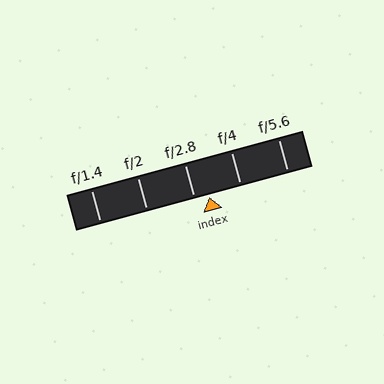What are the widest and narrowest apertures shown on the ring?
The widest aperture shown is f/1.4 and the narrowest is f/5.6.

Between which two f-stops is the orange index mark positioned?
The index mark is between f/2.8 and f/4.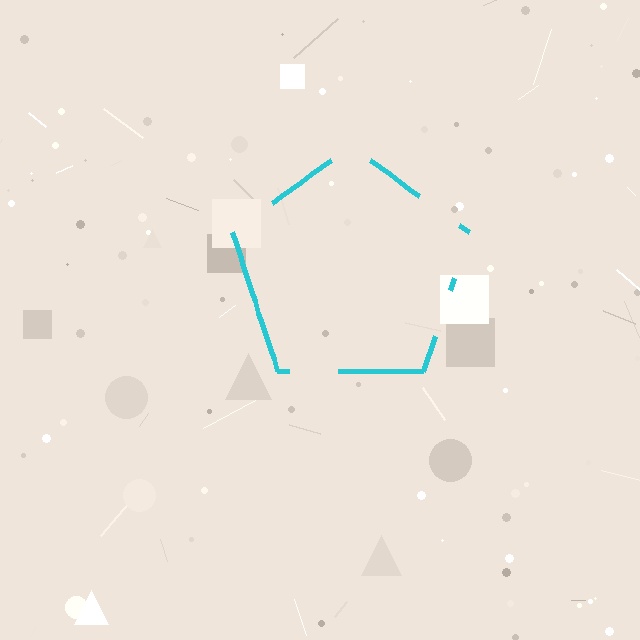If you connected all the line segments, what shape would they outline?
They would outline a pentagon.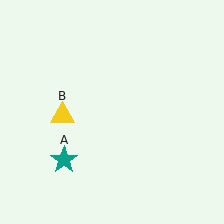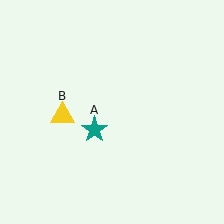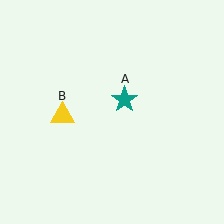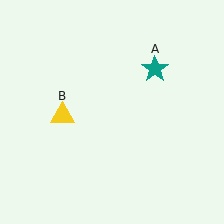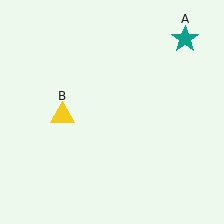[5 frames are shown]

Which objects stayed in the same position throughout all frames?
Yellow triangle (object B) remained stationary.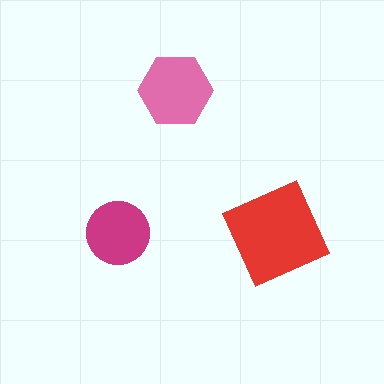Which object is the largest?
The red diamond.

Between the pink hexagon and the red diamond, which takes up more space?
The red diamond.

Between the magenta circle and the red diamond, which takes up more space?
The red diamond.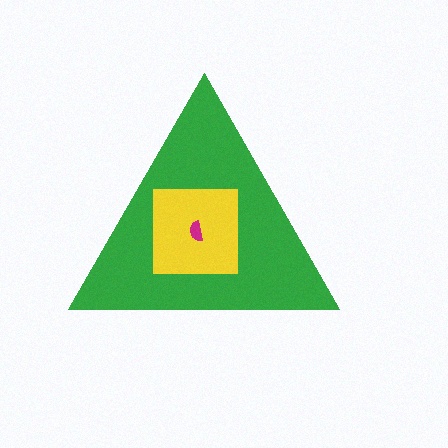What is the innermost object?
The magenta semicircle.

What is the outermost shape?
The green triangle.